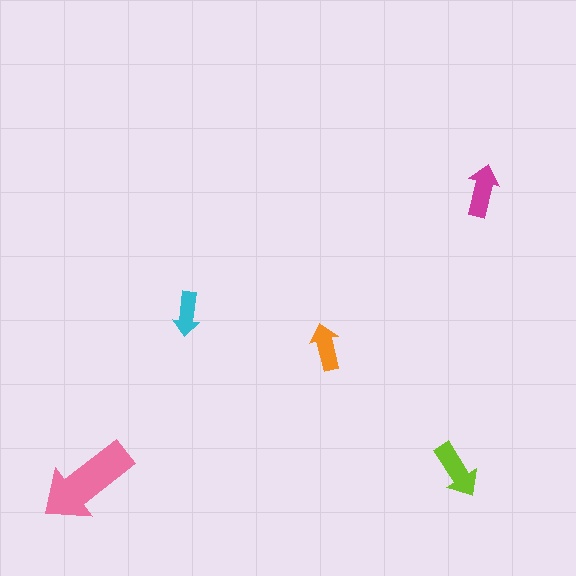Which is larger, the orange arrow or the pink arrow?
The pink one.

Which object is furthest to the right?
The magenta arrow is rightmost.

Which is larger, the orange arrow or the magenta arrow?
The magenta one.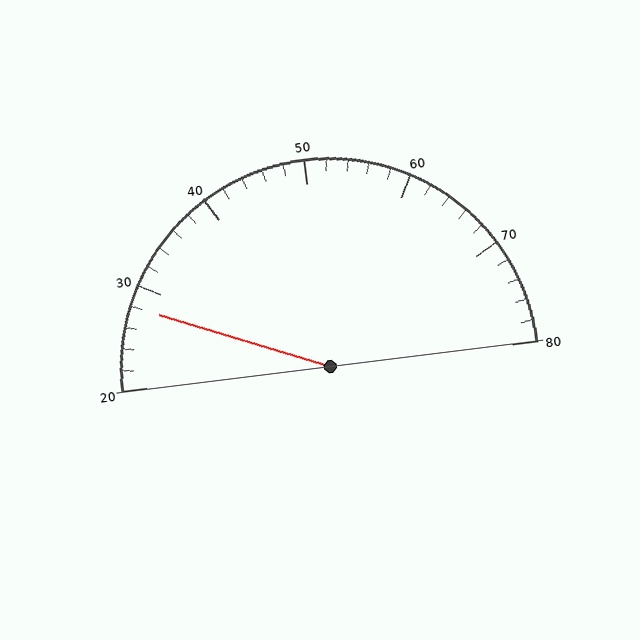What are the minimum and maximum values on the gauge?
The gauge ranges from 20 to 80.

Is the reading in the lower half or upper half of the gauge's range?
The reading is in the lower half of the range (20 to 80).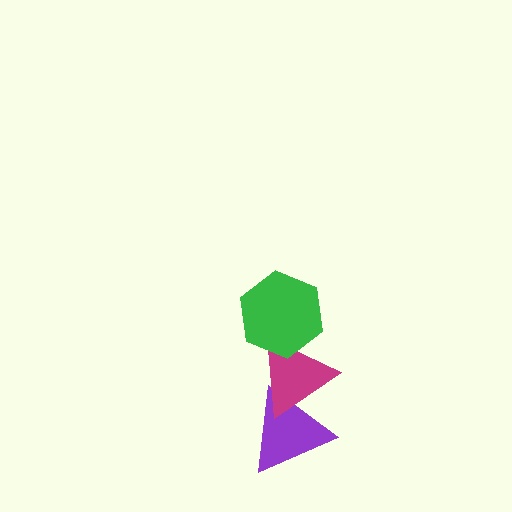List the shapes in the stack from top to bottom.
From top to bottom: the green hexagon, the magenta triangle, the purple triangle.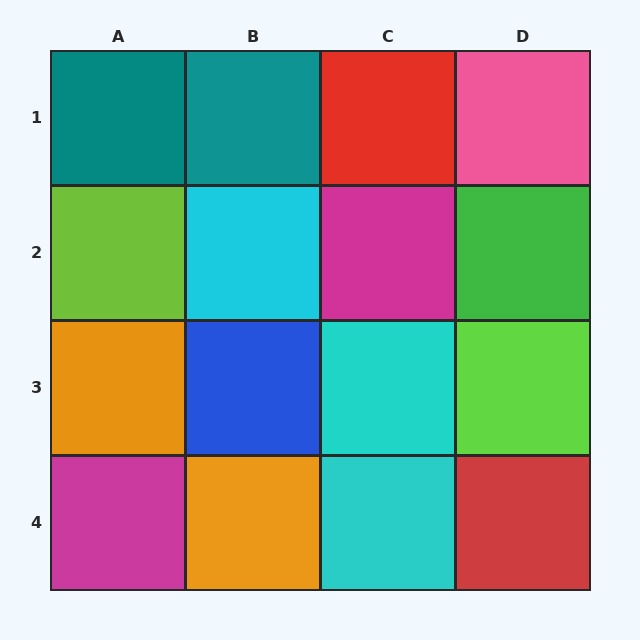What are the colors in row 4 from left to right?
Magenta, orange, cyan, red.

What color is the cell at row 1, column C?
Red.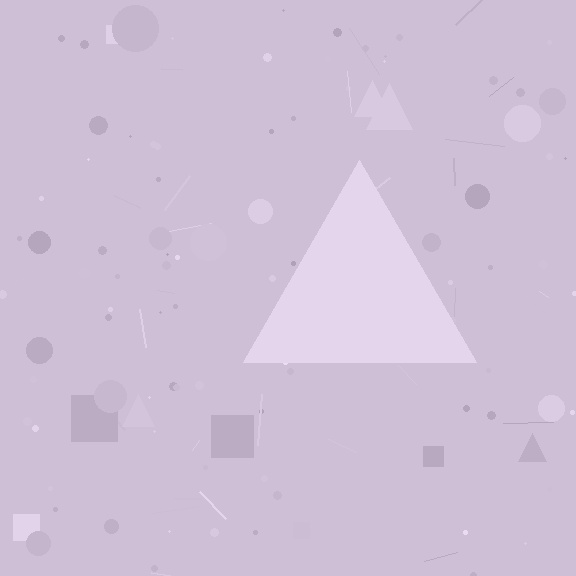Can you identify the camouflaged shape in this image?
The camouflaged shape is a triangle.